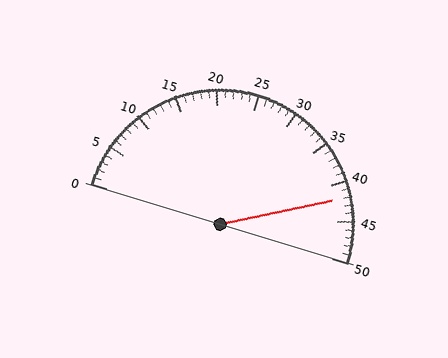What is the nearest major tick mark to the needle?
The nearest major tick mark is 40.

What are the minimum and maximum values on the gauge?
The gauge ranges from 0 to 50.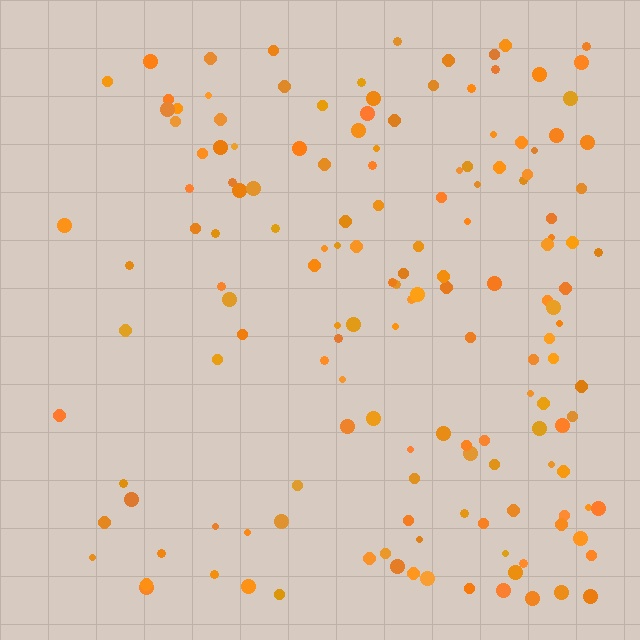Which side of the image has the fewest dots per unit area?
The left.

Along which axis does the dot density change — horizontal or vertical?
Horizontal.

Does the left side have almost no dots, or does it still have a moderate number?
Still a moderate number, just noticeably fewer than the right.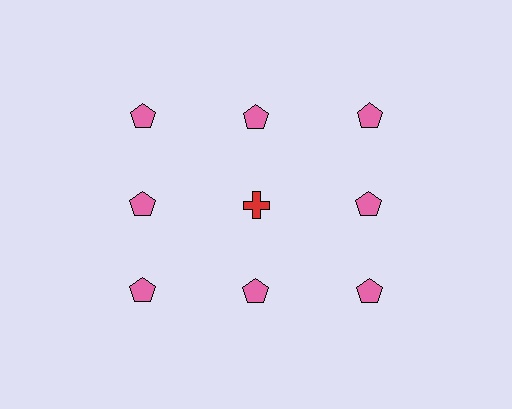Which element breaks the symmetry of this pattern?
The red cross in the second row, second from left column breaks the symmetry. All other shapes are pink pentagons.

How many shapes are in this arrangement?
There are 9 shapes arranged in a grid pattern.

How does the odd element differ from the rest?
It differs in both color (red instead of pink) and shape (cross instead of pentagon).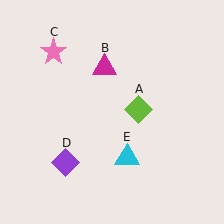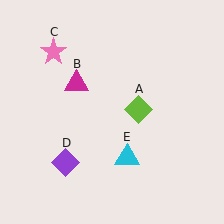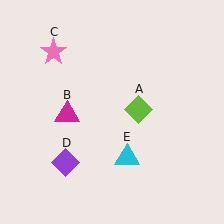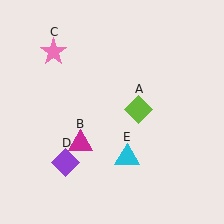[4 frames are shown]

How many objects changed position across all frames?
1 object changed position: magenta triangle (object B).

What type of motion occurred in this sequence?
The magenta triangle (object B) rotated counterclockwise around the center of the scene.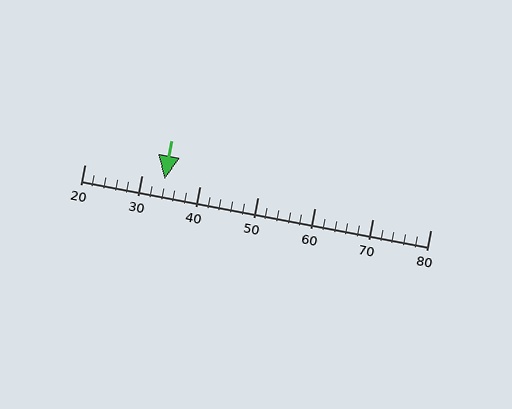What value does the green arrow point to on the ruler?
The green arrow points to approximately 34.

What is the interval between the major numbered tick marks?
The major tick marks are spaced 10 units apart.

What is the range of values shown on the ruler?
The ruler shows values from 20 to 80.